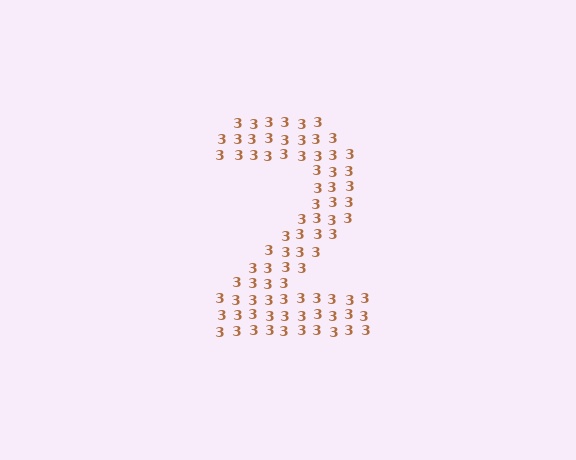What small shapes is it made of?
It is made of small digit 3's.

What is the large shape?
The large shape is the digit 2.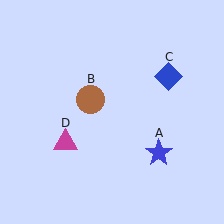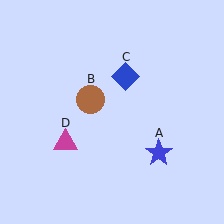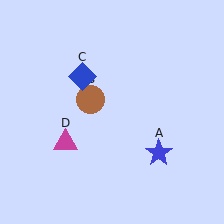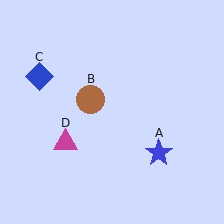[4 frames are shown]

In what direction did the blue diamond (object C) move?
The blue diamond (object C) moved left.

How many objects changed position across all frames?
1 object changed position: blue diamond (object C).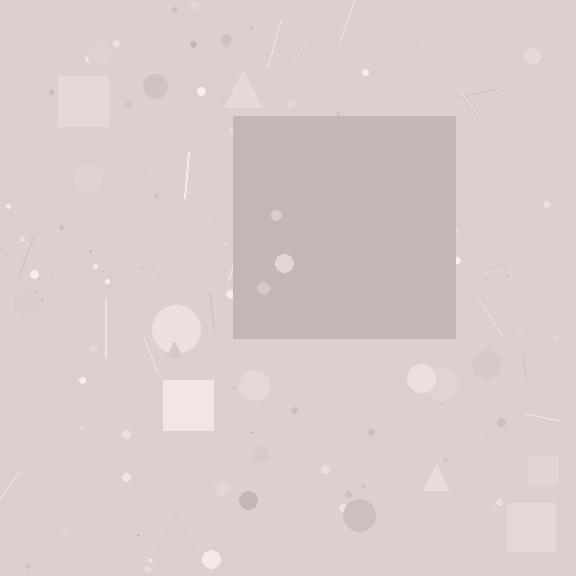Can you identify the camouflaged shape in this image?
The camouflaged shape is a square.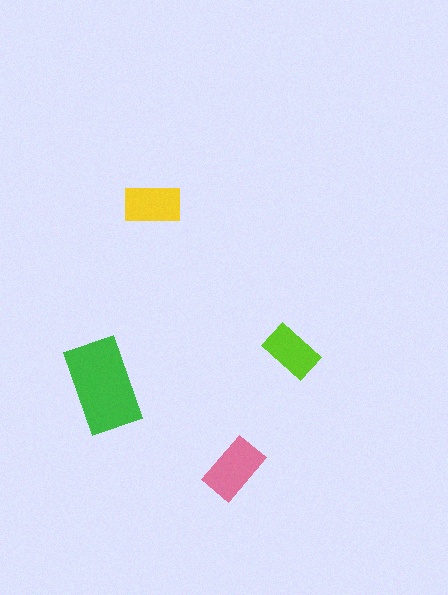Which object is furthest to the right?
The lime rectangle is rightmost.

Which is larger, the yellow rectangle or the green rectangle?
The green one.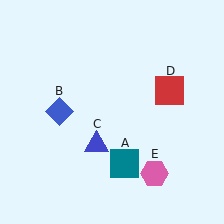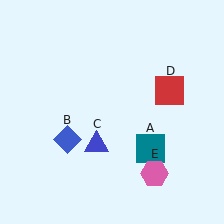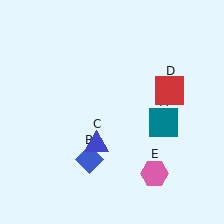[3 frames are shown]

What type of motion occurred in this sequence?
The teal square (object A), blue diamond (object B) rotated counterclockwise around the center of the scene.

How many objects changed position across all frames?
2 objects changed position: teal square (object A), blue diamond (object B).